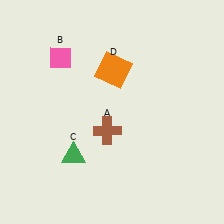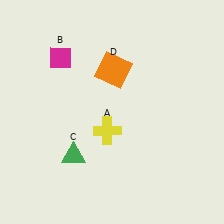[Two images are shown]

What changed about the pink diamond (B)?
In Image 1, B is pink. In Image 2, it changed to magenta.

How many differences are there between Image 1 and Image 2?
There are 2 differences between the two images.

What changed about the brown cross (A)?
In Image 1, A is brown. In Image 2, it changed to yellow.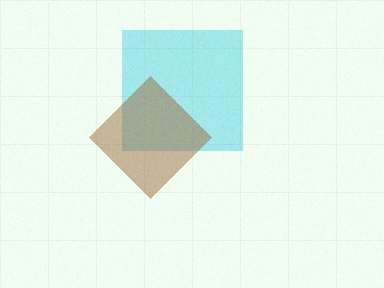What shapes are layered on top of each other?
The layered shapes are: a cyan square, a brown diamond.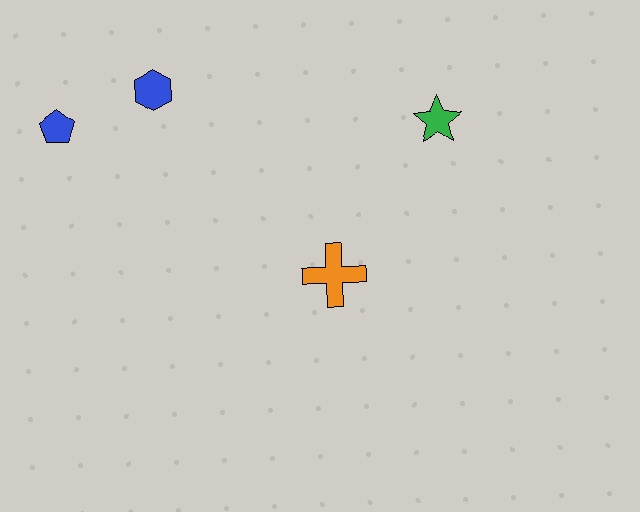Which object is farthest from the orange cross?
The blue pentagon is farthest from the orange cross.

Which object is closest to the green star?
The orange cross is closest to the green star.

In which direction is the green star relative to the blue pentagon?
The green star is to the right of the blue pentagon.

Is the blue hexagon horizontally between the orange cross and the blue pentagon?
Yes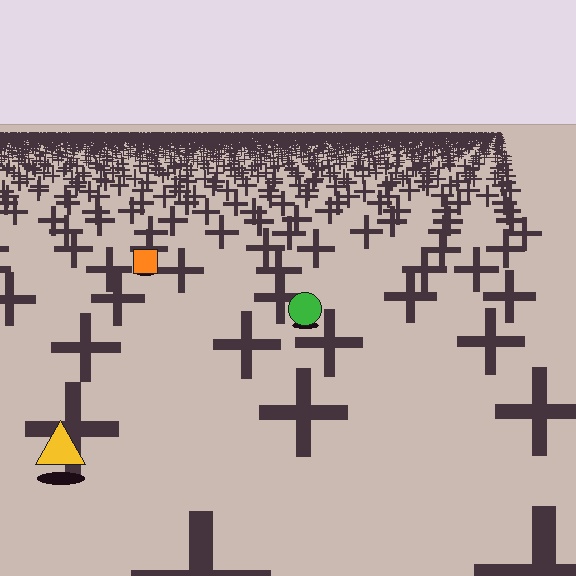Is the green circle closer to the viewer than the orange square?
Yes. The green circle is closer — you can tell from the texture gradient: the ground texture is coarser near it.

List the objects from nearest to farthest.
From nearest to farthest: the yellow triangle, the green circle, the orange square.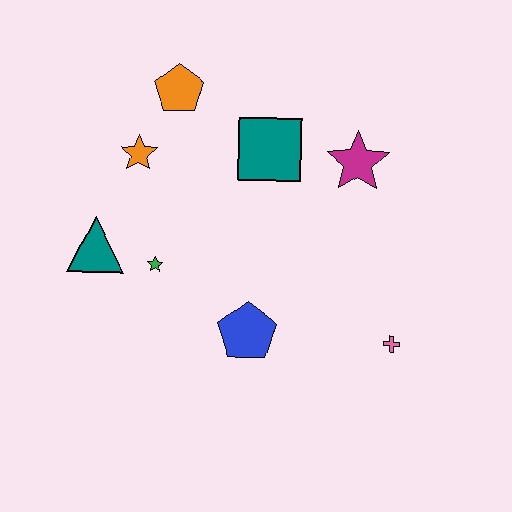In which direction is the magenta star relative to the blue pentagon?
The magenta star is above the blue pentagon.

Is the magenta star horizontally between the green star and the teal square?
No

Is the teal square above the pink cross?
Yes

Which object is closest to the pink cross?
The blue pentagon is closest to the pink cross.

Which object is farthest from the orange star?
The pink cross is farthest from the orange star.